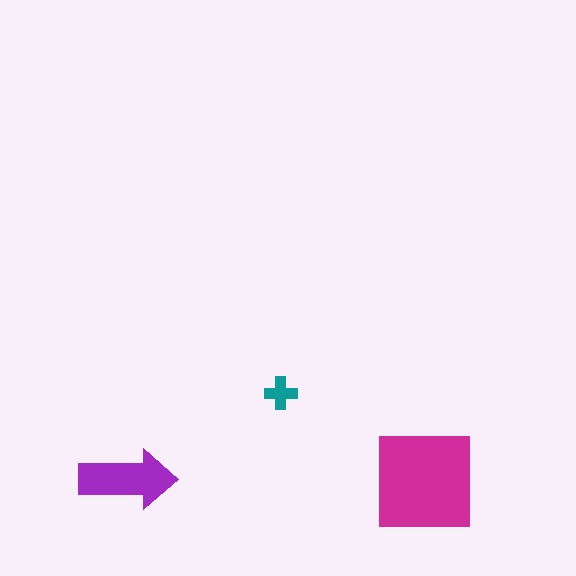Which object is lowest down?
The magenta square is bottommost.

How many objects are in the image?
There are 3 objects in the image.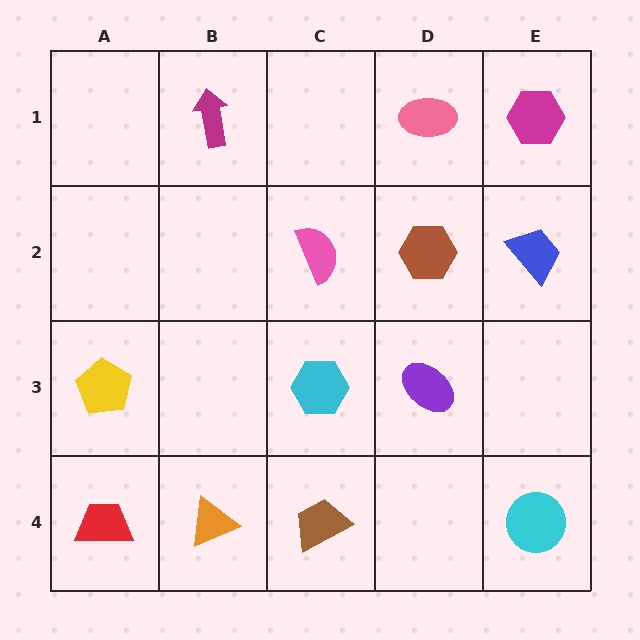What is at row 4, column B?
An orange triangle.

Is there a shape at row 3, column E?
No, that cell is empty.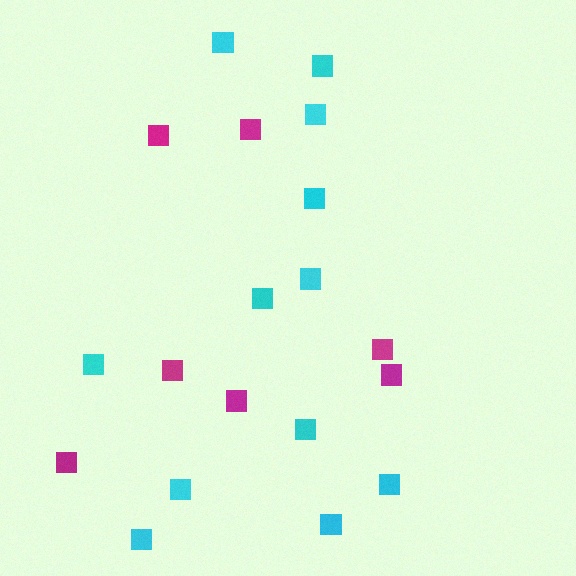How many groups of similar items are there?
There are 2 groups: one group of cyan squares (12) and one group of magenta squares (7).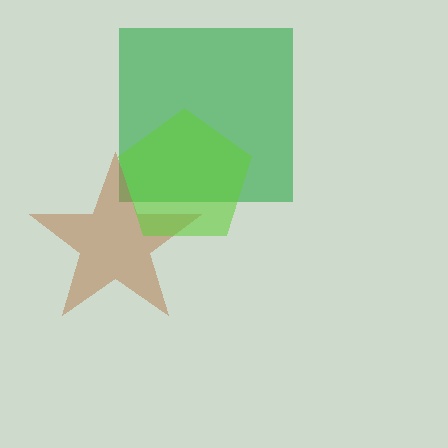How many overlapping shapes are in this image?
There are 3 overlapping shapes in the image.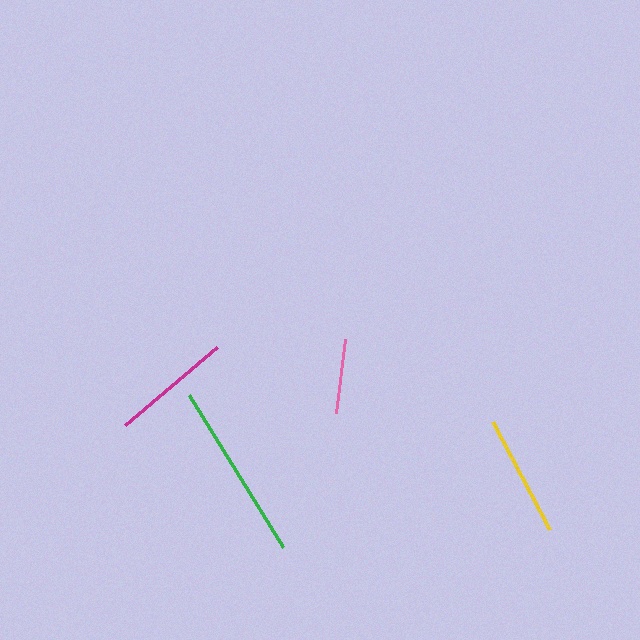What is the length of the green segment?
The green segment is approximately 179 pixels long.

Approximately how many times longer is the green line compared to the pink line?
The green line is approximately 2.4 times the length of the pink line.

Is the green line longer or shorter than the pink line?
The green line is longer than the pink line.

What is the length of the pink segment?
The pink segment is approximately 74 pixels long.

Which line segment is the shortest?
The pink line is the shortest at approximately 74 pixels.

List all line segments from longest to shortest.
From longest to shortest: green, yellow, magenta, pink.